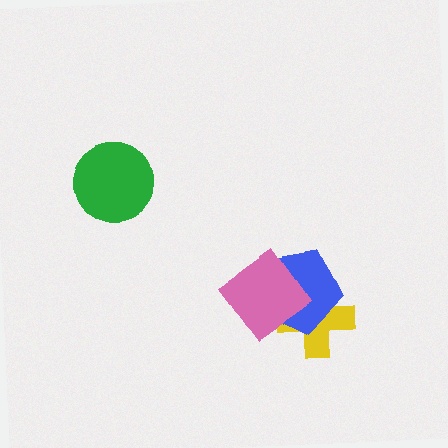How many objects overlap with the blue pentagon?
2 objects overlap with the blue pentagon.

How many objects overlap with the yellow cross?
2 objects overlap with the yellow cross.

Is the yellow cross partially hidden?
Yes, it is partially covered by another shape.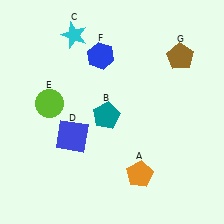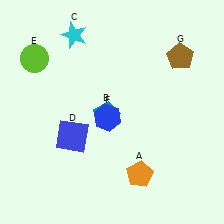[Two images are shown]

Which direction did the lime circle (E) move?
The lime circle (E) moved up.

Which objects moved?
The objects that moved are: the lime circle (E), the blue hexagon (F).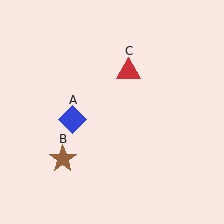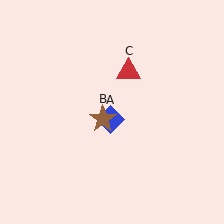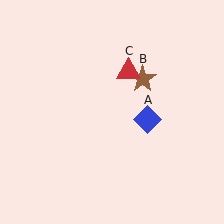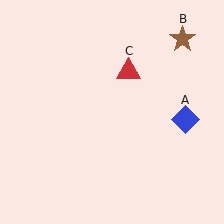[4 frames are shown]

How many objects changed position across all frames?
2 objects changed position: blue diamond (object A), brown star (object B).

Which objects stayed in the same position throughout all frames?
Red triangle (object C) remained stationary.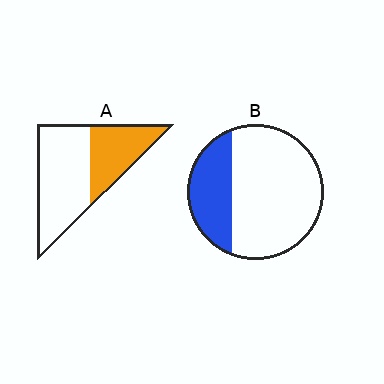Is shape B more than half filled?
No.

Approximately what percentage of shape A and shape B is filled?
A is approximately 40% and B is approximately 30%.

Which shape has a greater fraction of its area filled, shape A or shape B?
Shape A.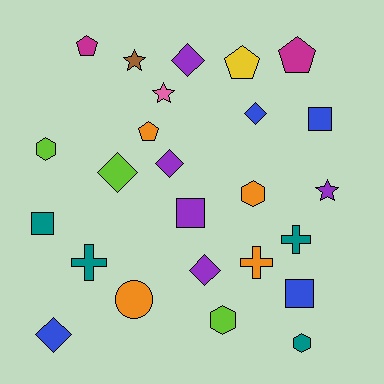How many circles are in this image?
There is 1 circle.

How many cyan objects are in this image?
There are no cyan objects.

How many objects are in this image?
There are 25 objects.